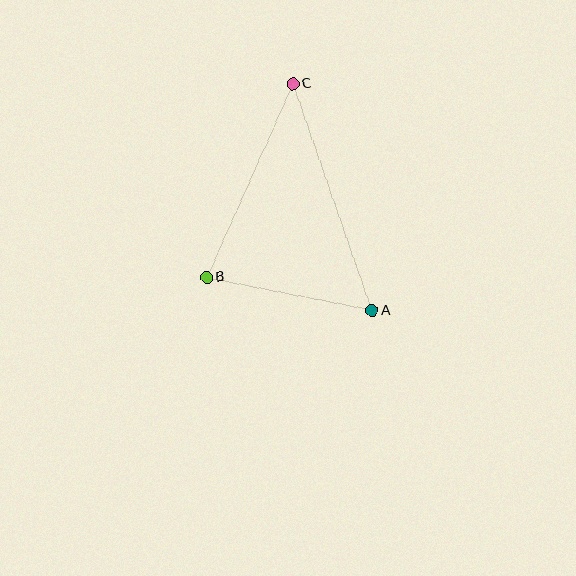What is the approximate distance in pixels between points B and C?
The distance between B and C is approximately 212 pixels.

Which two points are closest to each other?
Points A and B are closest to each other.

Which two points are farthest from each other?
Points A and C are farthest from each other.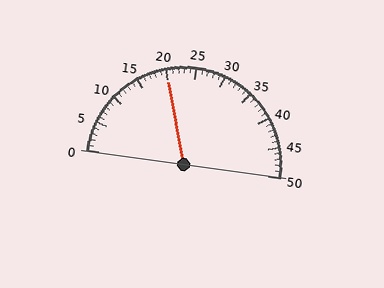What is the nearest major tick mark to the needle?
The nearest major tick mark is 20.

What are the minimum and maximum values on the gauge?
The gauge ranges from 0 to 50.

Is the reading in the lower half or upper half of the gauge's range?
The reading is in the lower half of the range (0 to 50).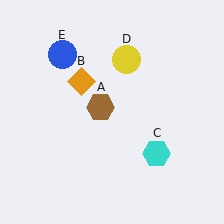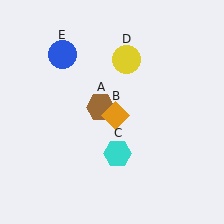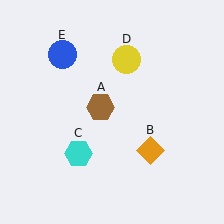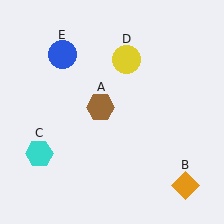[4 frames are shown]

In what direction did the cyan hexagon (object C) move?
The cyan hexagon (object C) moved left.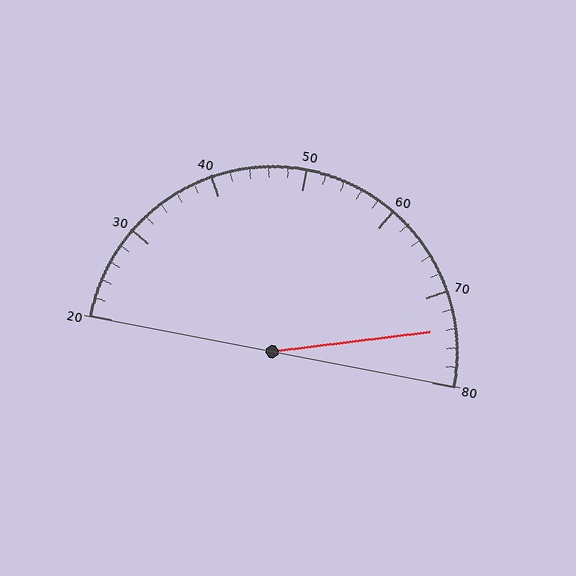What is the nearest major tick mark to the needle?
The nearest major tick mark is 70.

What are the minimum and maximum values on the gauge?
The gauge ranges from 20 to 80.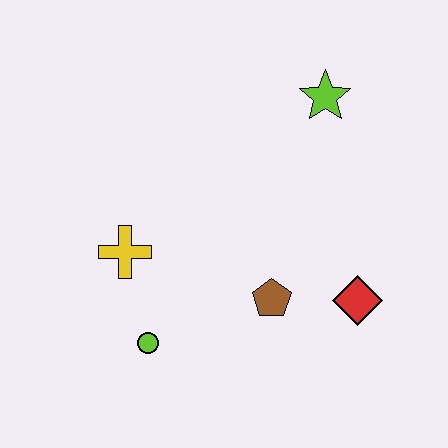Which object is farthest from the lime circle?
The lime star is farthest from the lime circle.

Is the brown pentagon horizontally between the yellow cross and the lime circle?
No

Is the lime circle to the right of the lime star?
No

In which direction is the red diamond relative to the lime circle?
The red diamond is to the right of the lime circle.